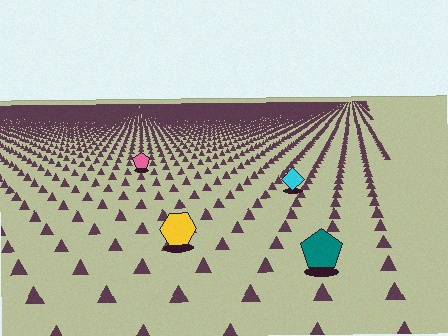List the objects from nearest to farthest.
From nearest to farthest: the teal pentagon, the yellow hexagon, the cyan diamond, the pink pentagon.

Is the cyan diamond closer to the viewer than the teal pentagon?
No. The teal pentagon is closer — you can tell from the texture gradient: the ground texture is coarser near it.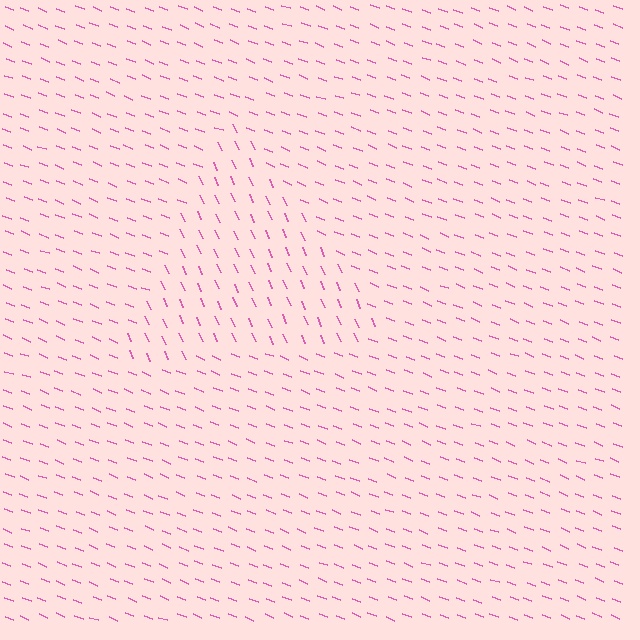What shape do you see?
I see a triangle.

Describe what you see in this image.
The image is filled with small pink line segments. A triangle region in the image has lines oriented differently from the surrounding lines, creating a visible texture boundary.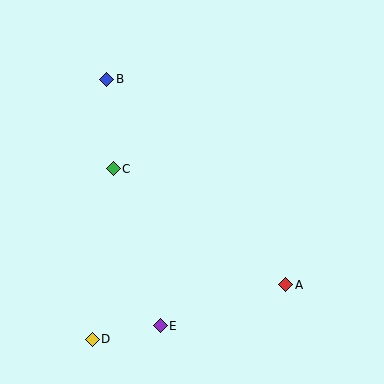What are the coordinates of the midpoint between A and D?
The midpoint between A and D is at (189, 312).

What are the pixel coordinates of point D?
Point D is at (92, 339).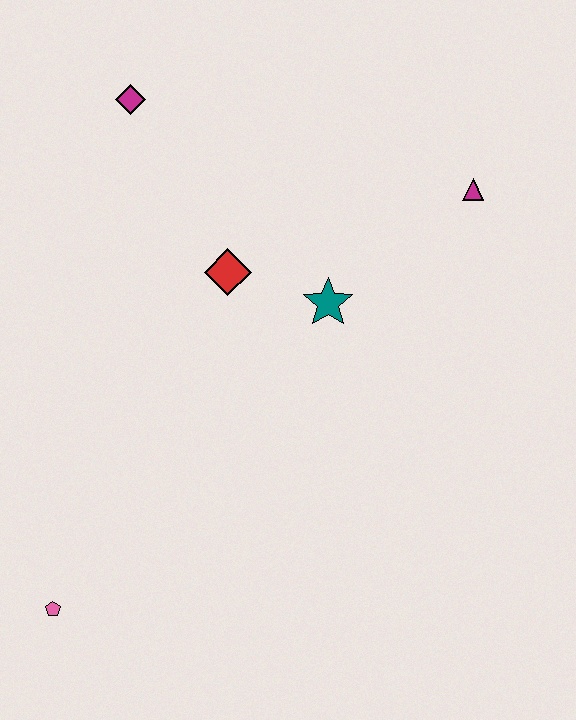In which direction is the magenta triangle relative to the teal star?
The magenta triangle is to the right of the teal star.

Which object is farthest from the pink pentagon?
The magenta triangle is farthest from the pink pentagon.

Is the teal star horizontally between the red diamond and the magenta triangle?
Yes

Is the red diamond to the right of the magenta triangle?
No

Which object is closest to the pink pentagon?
The red diamond is closest to the pink pentagon.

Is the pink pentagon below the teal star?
Yes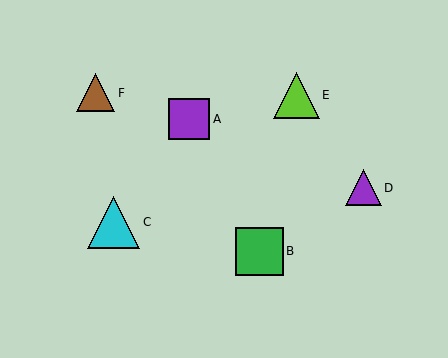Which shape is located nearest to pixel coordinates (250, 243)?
The green square (labeled B) at (259, 251) is nearest to that location.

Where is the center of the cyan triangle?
The center of the cyan triangle is at (114, 222).